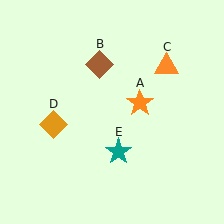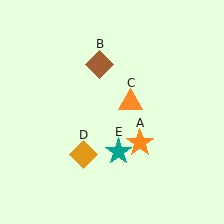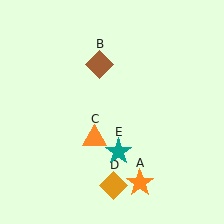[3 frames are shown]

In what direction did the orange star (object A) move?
The orange star (object A) moved down.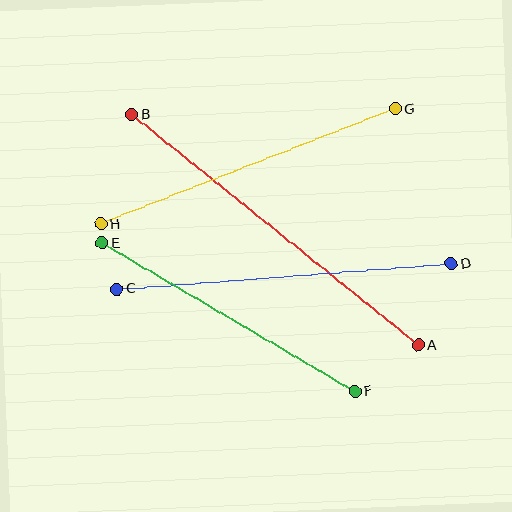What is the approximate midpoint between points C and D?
The midpoint is at approximately (284, 276) pixels.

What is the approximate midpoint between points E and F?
The midpoint is at approximately (229, 317) pixels.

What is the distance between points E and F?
The distance is approximately 293 pixels.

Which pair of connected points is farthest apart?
Points A and B are farthest apart.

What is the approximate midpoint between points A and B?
The midpoint is at approximately (275, 230) pixels.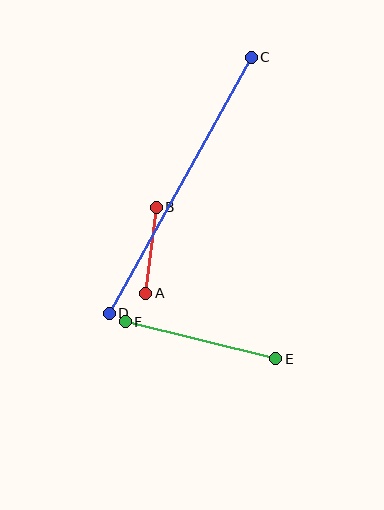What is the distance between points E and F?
The distance is approximately 155 pixels.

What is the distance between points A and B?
The distance is approximately 87 pixels.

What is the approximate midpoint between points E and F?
The midpoint is at approximately (200, 340) pixels.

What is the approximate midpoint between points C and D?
The midpoint is at approximately (180, 185) pixels.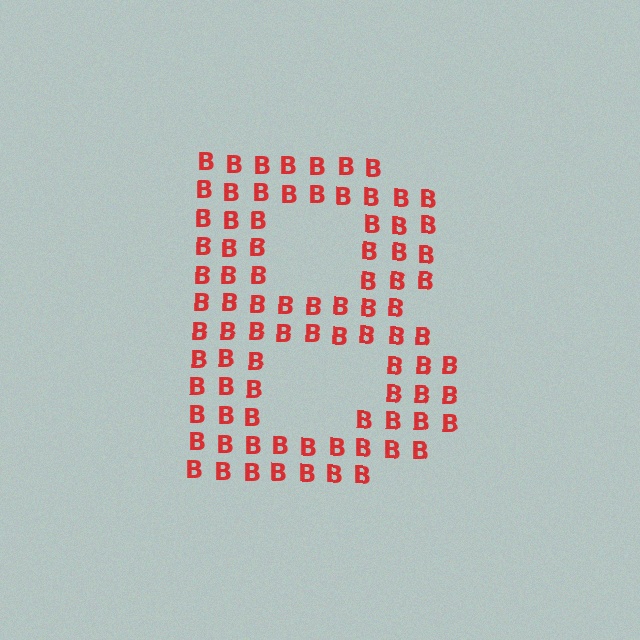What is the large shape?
The large shape is the letter B.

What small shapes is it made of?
It is made of small letter B's.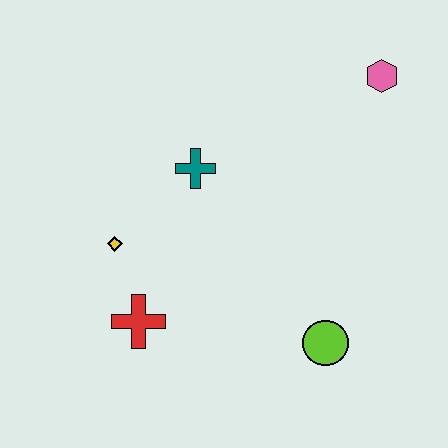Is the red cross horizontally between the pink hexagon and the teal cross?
No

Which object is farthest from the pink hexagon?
The red cross is farthest from the pink hexagon.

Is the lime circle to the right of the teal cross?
Yes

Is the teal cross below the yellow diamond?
No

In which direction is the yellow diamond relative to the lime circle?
The yellow diamond is to the left of the lime circle.